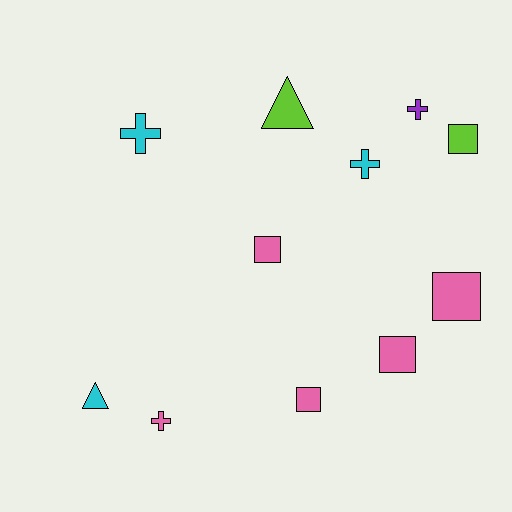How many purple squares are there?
There are no purple squares.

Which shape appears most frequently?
Square, with 5 objects.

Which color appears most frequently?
Pink, with 5 objects.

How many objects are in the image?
There are 11 objects.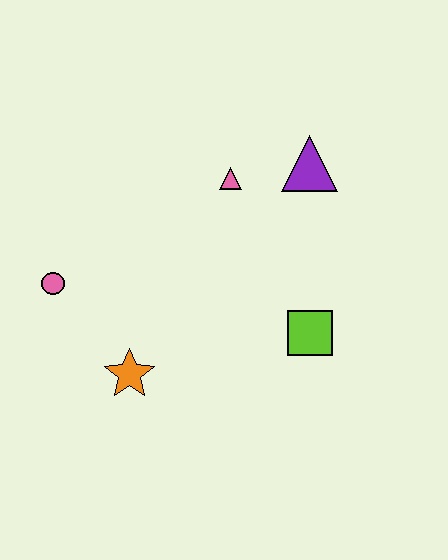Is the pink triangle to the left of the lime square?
Yes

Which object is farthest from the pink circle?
The purple triangle is farthest from the pink circle.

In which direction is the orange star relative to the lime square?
The orange star is to the left of the lime square.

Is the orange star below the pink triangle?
Yes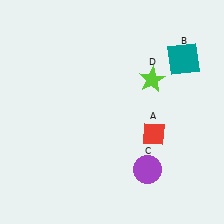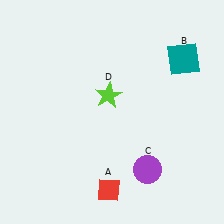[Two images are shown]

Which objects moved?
The objects that moved are: the red diamond (A), the lime star (D).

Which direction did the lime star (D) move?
The lime star (D) moved left.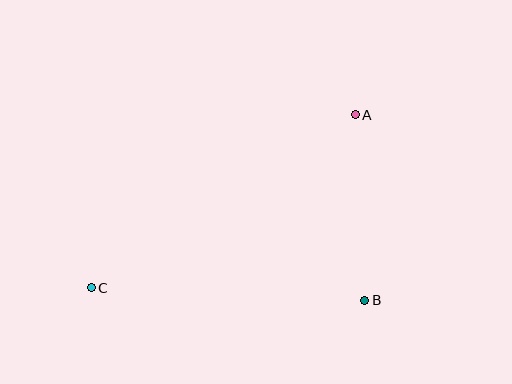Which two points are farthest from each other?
Points A and C are farthest from each other.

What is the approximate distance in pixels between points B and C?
The distance between B and C is approximately 274 pixels.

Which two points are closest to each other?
Points A and B are closest to each other.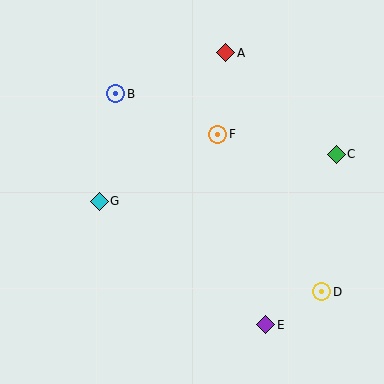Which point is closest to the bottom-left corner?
Point G is closest to the bottom-left corner.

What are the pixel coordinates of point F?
Point F is at (218, 134).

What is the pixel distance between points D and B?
The distance between D and B is 286 pixels.